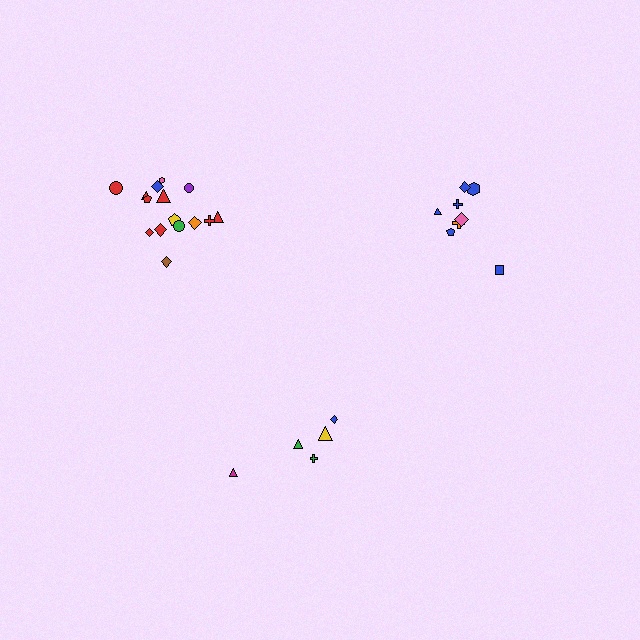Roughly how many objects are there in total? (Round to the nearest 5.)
Roughly 30 objects in total.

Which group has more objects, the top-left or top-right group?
The top-left group.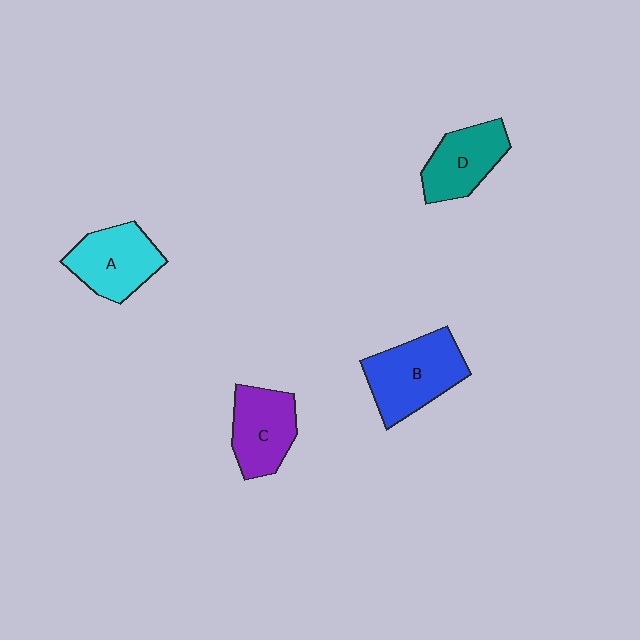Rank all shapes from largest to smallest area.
From largest to smallest: B (blue), A (cyan), C (purple), D (teal).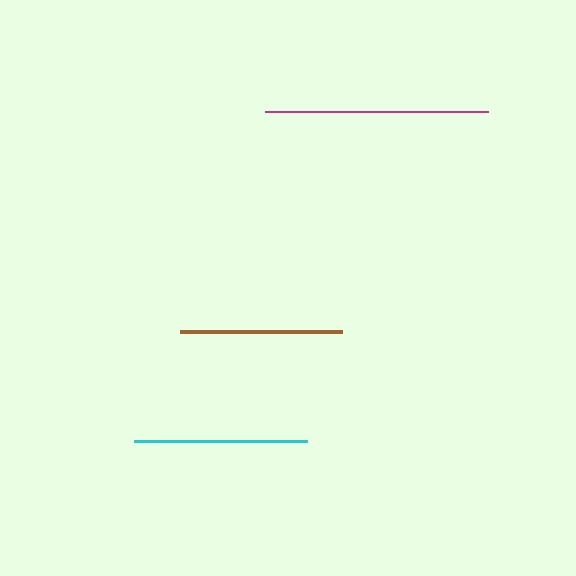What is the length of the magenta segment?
The magenta segment is approximately 223 pixels long.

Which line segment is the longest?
The magenta line is the longest at approximately 223 pixels.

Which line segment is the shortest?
The brown line is the shortest at approximately 162 pixels.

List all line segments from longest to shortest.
From longest to shortest: magenta, cyan, brown.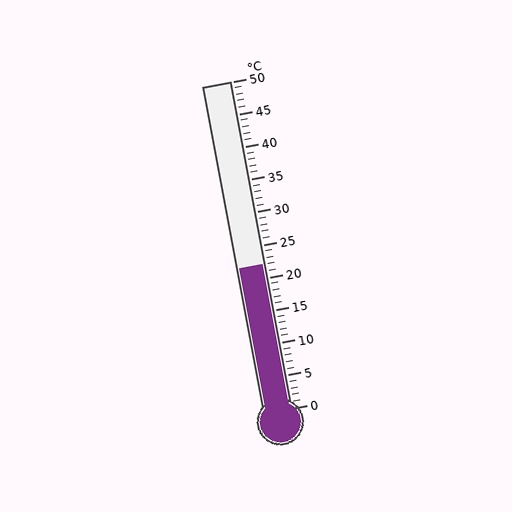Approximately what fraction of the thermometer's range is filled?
The thermometer is filled to approximately 45% of its range.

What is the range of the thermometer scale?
The thermometer scale ranges from 0°C to 50°C.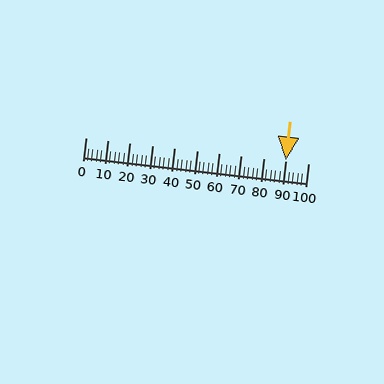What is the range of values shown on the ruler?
The ruler shows values from 0 to 100.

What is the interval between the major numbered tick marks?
The major tick marks are spaced 10 units apart.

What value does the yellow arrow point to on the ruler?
The yellow arrow points to approximately 90.